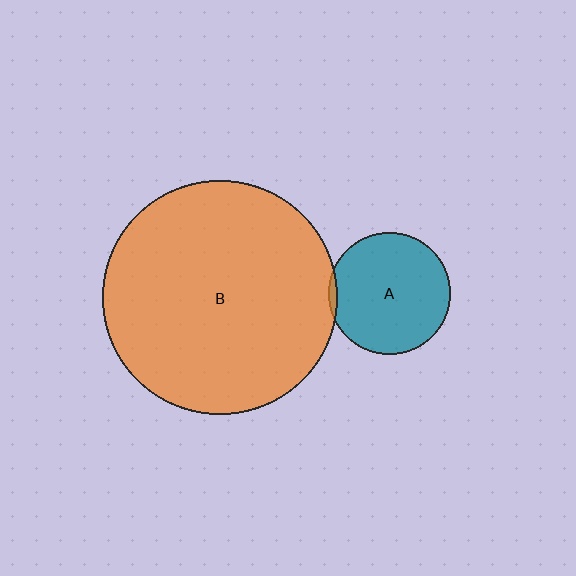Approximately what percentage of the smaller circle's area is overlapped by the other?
Approximately 5%.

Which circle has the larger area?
Circle B (orange).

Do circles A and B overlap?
Yes.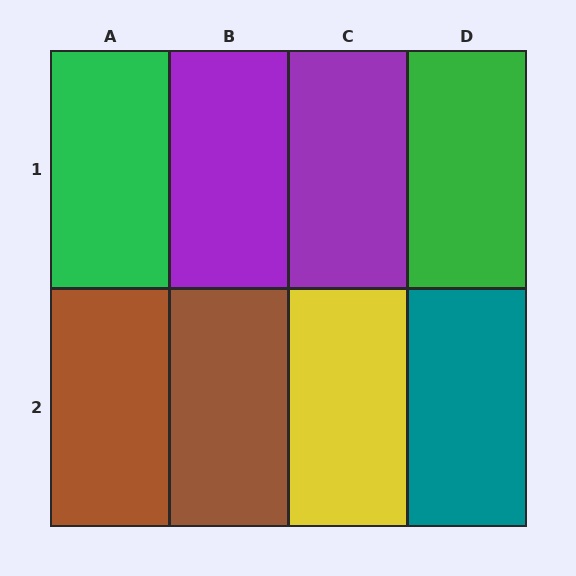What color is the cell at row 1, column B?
Purple.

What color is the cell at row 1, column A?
Green.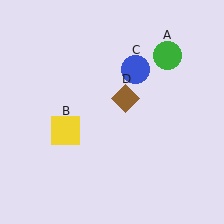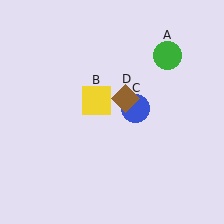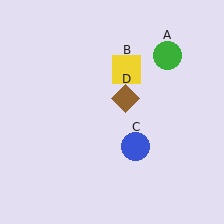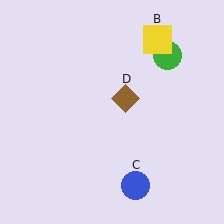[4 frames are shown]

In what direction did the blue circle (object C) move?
The blue circle (object C) moved down.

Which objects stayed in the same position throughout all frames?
Green circle (object A) and brown diamond (object D) remained stationary.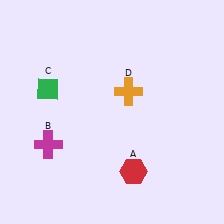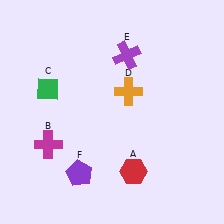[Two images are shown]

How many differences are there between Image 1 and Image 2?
There are 2 differences between the two images.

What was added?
A purple cross (E), a purple pentagon (F) were added in Image 2.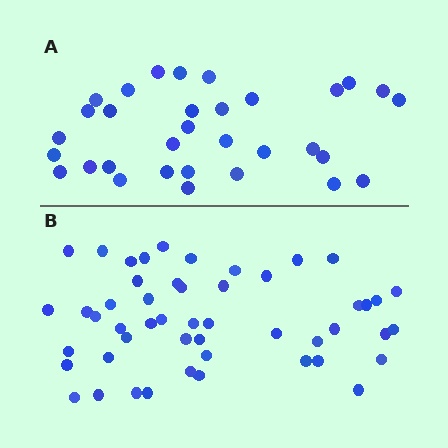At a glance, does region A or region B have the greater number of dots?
Region B (the bottom region) has more dots.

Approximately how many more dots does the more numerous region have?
Region B has approximately 20 more dots than region A.